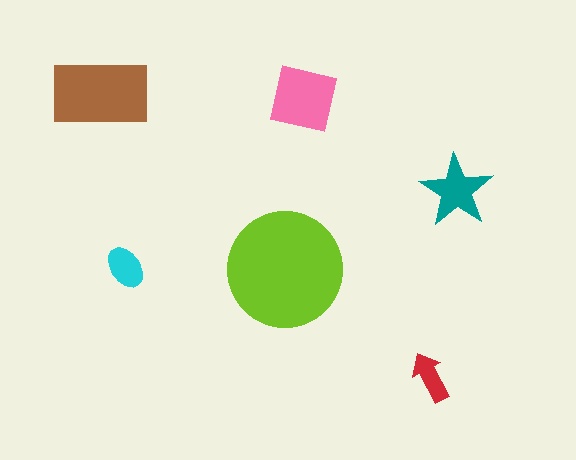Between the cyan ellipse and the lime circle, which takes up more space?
The lime circle.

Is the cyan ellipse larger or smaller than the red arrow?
Larger.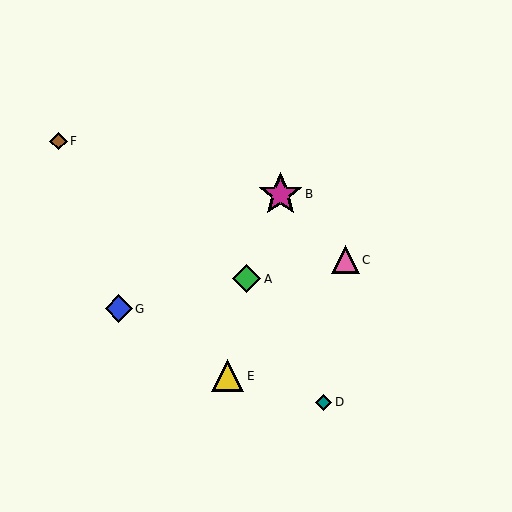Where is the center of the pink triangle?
The center of the pink triangle is at (345, 260).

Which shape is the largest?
The magenta star (labeled B) is the largest.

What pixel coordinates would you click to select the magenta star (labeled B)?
Click at (281, 194) to select the magenta star B.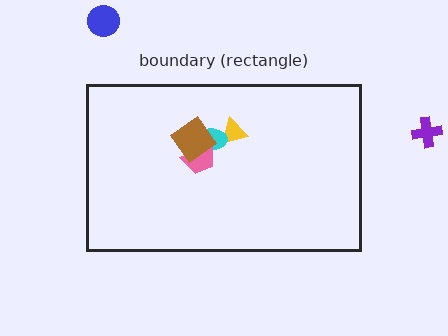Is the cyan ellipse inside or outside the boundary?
Inside.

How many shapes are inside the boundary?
4 inside, 2 outside.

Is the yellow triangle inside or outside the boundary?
Inside.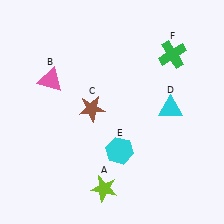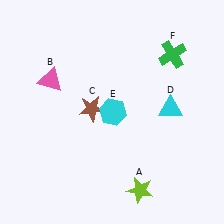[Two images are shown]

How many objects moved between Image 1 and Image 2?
2 objects moved between the two images.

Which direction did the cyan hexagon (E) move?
The cyan hexagon (E) moved up.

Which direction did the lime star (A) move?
The lime star (A) moved right.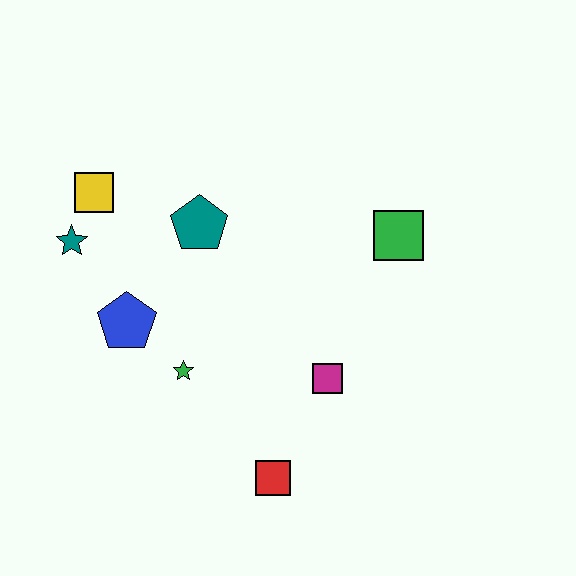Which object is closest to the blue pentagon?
The green star is closest to the blue pentagon.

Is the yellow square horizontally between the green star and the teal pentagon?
No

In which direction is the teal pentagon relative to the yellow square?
The teal pentagon is to the right of the yellow square.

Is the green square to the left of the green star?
No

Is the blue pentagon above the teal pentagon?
No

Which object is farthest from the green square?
The teal star is farthest from the green square.